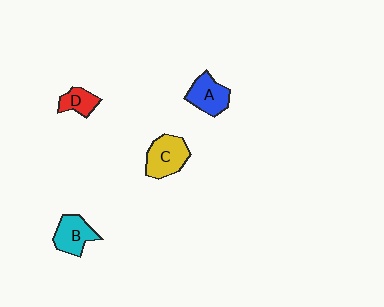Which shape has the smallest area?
Shape D (red).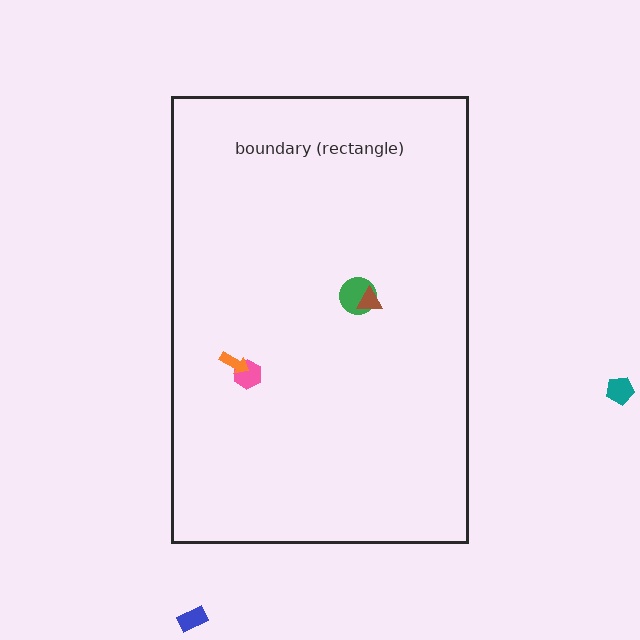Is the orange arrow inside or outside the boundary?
Inside.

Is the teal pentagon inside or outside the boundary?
Outside.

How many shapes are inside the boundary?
4 inside, 2 outside.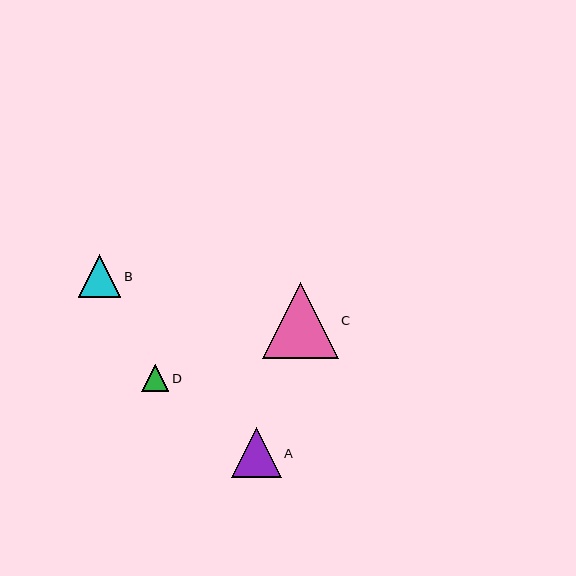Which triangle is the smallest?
Triangle D is the smallest with a size of approximately 27 pixels.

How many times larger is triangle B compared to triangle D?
Triangle B is approximately 1.6 times the size of triangle D.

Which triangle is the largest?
Triangle C is the largest with a size of approximately 76 pixels.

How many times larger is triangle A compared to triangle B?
Triangle A is approximately 1.2 times the size of triangle B.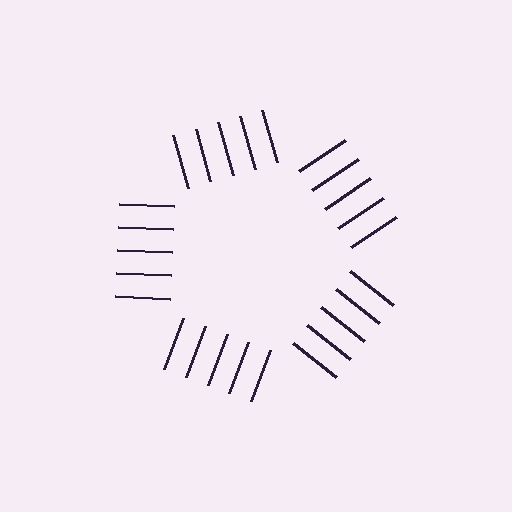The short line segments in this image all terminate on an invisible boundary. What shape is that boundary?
An illusory pentagon — the line segments terminate on its edges but no continuous stroke is drawn.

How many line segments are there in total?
25 — 5 along each of the 5 edges.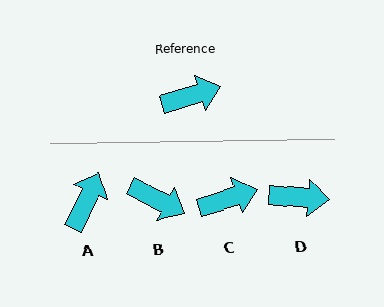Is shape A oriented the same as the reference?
No, it is off by about 47 degrees.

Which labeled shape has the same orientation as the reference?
C.